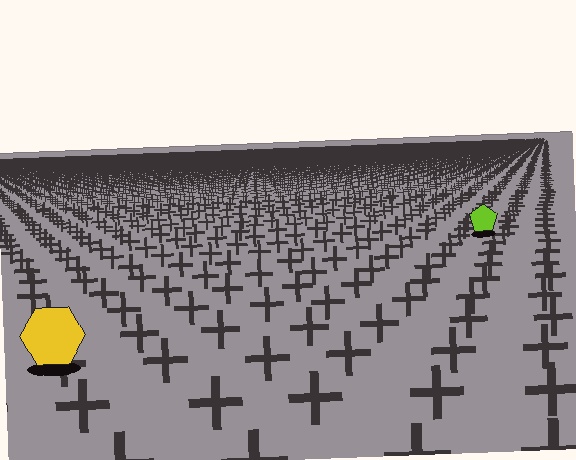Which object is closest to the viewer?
The yellow hexagon is closest. The texture marks near it are larger and more spread out.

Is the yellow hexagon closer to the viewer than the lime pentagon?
Yes. The yellow hexagon is closer — you can tell from the texture gradient: the ground texture is coarser near it.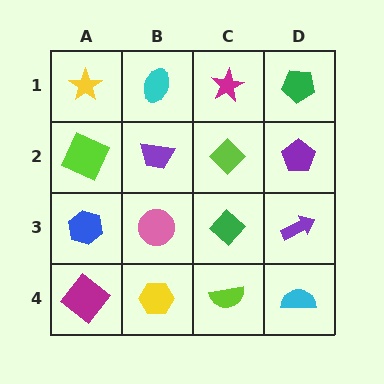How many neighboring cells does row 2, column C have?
4.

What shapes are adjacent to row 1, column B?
A purple trapezoid (row 2, column B), a yellow star (row 1, column A), a magenta star (row 1, column C).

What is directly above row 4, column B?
A pink circle.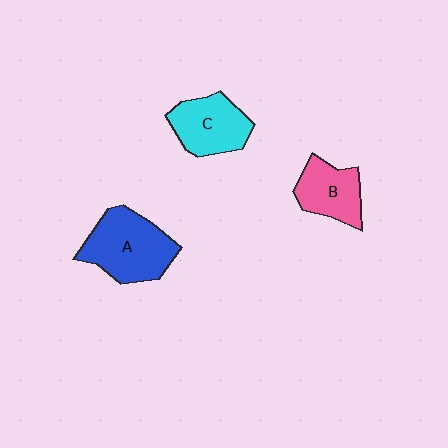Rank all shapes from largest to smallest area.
From largest to smallest: A (blue), C (cyan), B (pink).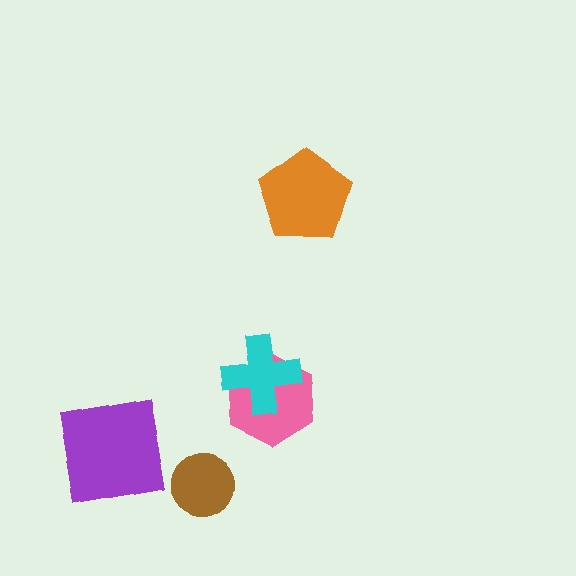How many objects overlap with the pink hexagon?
1 object overlaps with the pink hexagon.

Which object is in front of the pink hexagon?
The cyan cross is in front of the pink hexagon.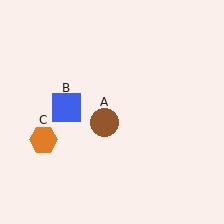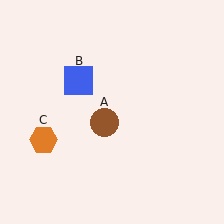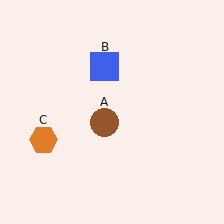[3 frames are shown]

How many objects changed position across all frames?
1 object changed position: blue square (object B).